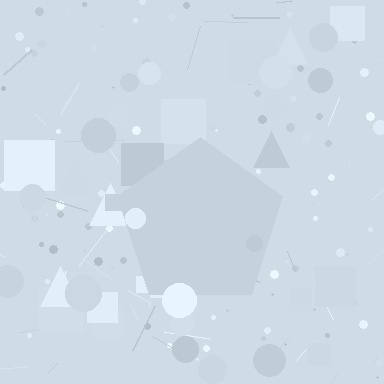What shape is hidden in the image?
A pentagon is hidden in the image.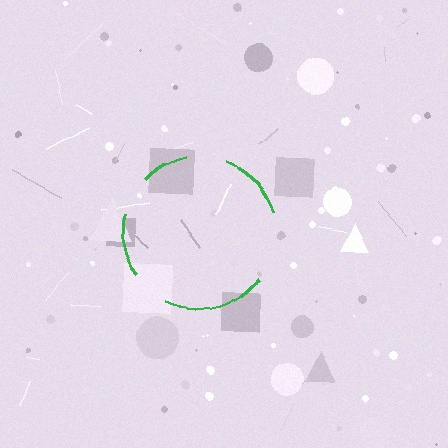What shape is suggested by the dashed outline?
The dashed outline suggests a circle.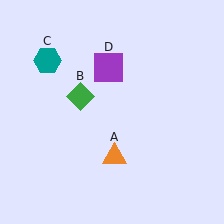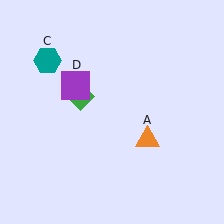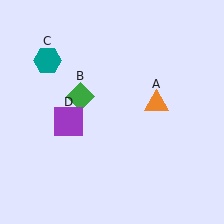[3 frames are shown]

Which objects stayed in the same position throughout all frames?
Green diamond (object B) and teal hexagon (object C) remained stationary.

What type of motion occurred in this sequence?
The orange triangle (object A), purple square (object D) rotated counterclockwise around the center of the scene.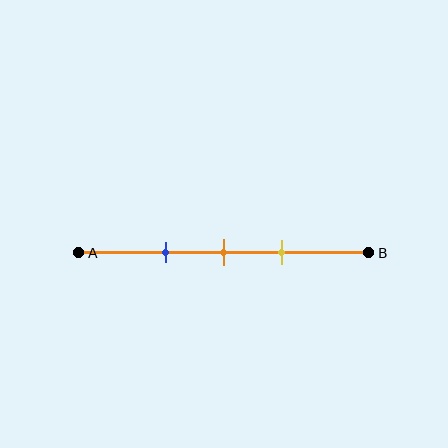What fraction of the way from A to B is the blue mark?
The blue mark is approximately 30% (0.3) of the way from A to B.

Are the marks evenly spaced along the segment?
Yes, the marks are approximately evenly spaced.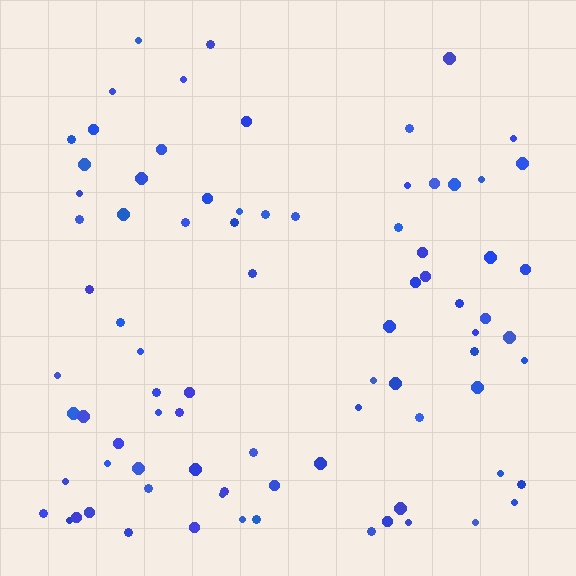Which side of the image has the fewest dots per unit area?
The top.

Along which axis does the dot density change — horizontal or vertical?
Vertical.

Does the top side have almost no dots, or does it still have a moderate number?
Still a moderate number, just noticeably fewer than the bottom.